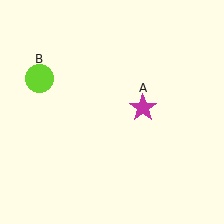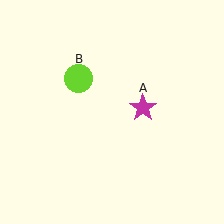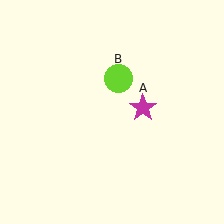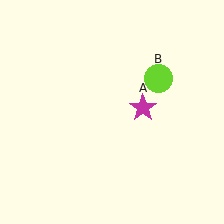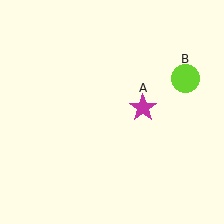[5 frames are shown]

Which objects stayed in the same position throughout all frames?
Magenta star (object A) remained stationary.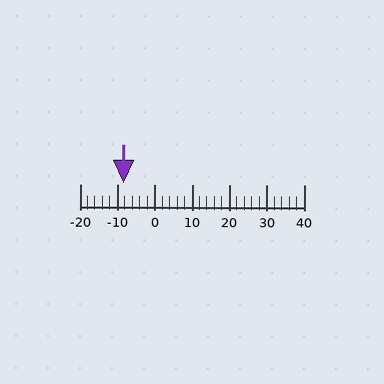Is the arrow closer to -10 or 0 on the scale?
The arrow is closer to -10.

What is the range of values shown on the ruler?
The ruler shows values from -20 to 40.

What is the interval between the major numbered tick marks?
The major tick marks are spaced 10 units apart.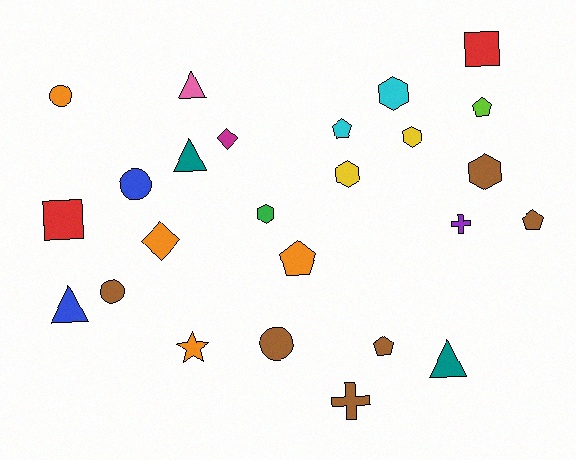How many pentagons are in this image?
There are 5 pentagons.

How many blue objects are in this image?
There are 2 blue objects.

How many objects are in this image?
There are 25 objects.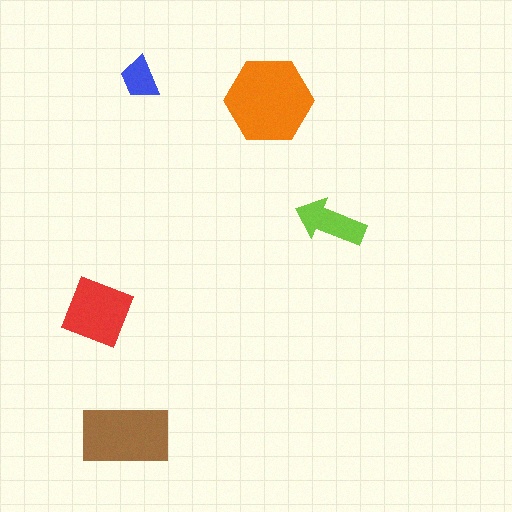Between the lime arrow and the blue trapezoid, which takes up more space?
The lime arrow.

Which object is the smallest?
The blue trapezoid.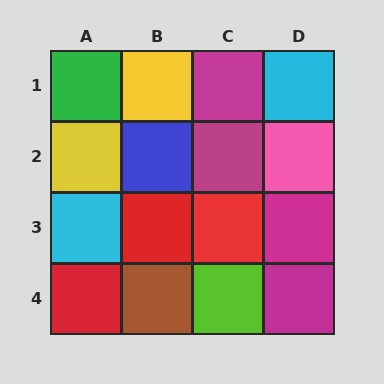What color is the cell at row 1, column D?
Cyan.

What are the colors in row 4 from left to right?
Red, brown, lime, magenta.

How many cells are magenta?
4 cells are magenta.